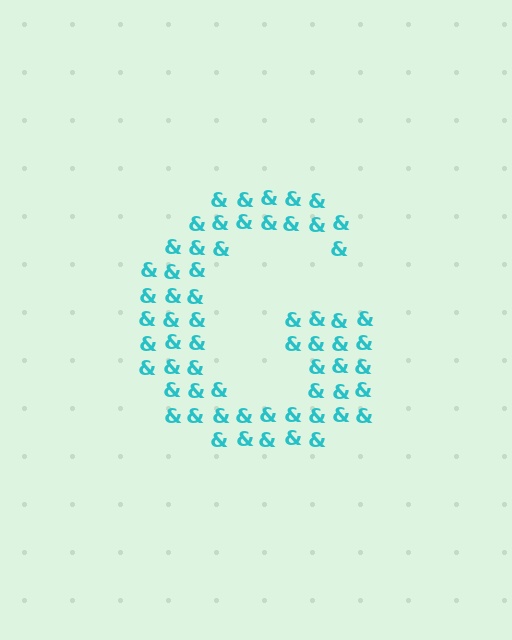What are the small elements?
The small elements are ampersands.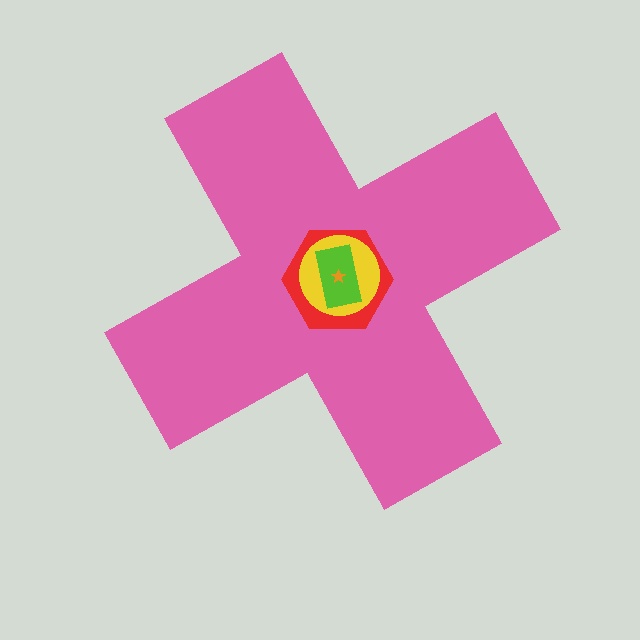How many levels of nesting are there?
5.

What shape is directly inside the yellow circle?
The lime rectangle.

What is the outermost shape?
The pink cross.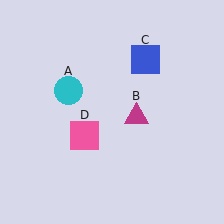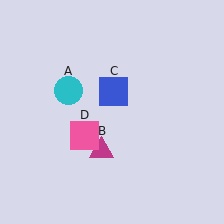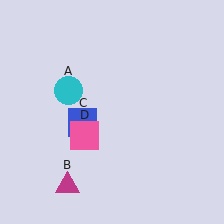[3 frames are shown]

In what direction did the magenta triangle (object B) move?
The magenta triangle (object B) moved down and to the left.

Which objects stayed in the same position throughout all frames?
Cyan circle (object A) and pink square (object D) remained stationary.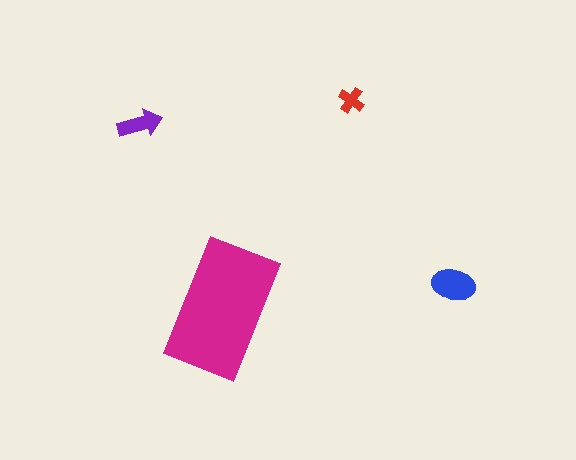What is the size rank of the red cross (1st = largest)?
4th.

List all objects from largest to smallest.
The magenta rectangle, the blue ellipse, the purple arrow, the red cross.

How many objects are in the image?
There are 4 objects in the image.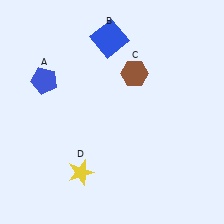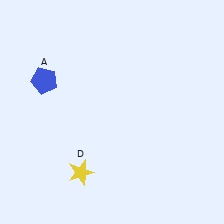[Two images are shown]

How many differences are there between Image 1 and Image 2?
There are 2 differences between the two images.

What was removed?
The brown hexagon (C), the blue square (B) were removed in Image 2.